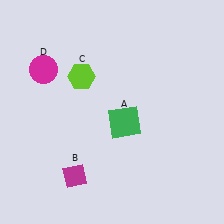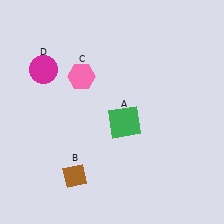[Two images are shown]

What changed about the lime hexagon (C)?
In Image 1, C is lime. In Image 2, it changed to pink.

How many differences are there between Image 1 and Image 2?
There are 2 differences between the two images.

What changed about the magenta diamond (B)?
In Image 1, B is magenta. In Image 2, it changed to brown.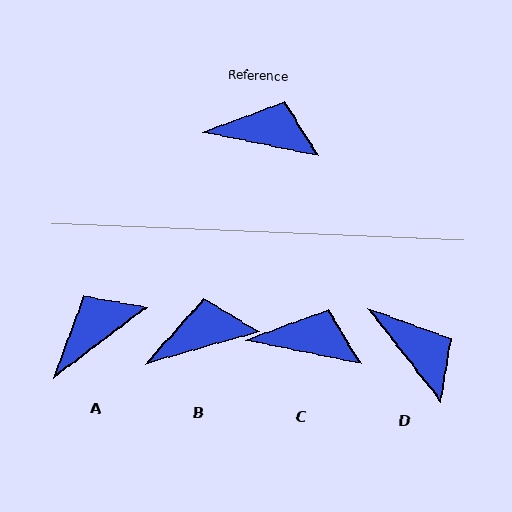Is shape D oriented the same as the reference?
No, it is off by about 40 degrees.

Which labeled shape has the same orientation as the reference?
C.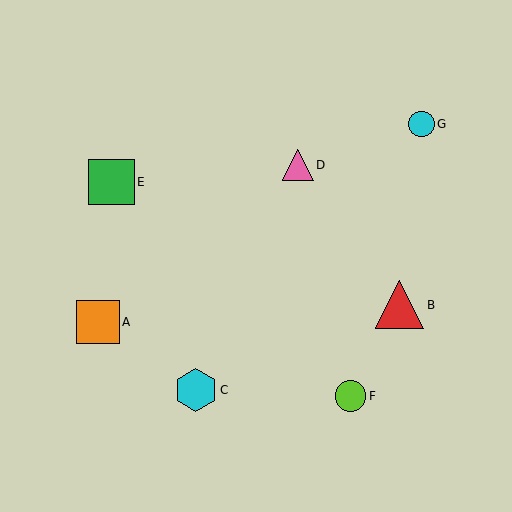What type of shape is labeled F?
Shape F is a lime circle.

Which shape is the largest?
The red triangle (labeled B) is the largest.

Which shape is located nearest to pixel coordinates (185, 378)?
The cyan hexagon (labeled C) at (196, 390) is nearest to that location.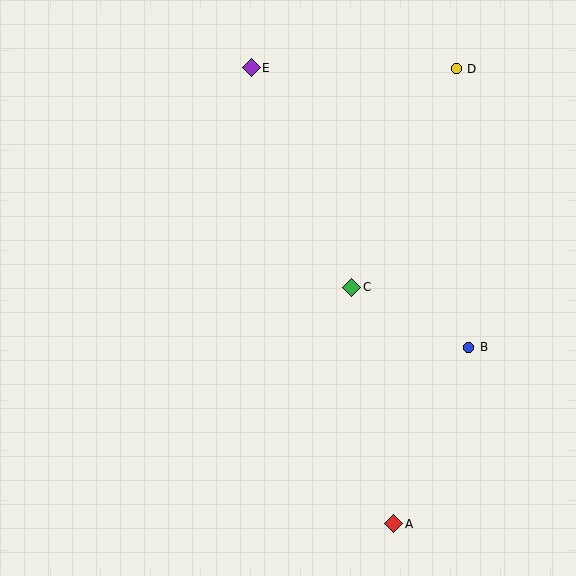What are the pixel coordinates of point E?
Point E is at (251, 68).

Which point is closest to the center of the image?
Point C at (352, 287) is closest to the center.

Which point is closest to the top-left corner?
Point E is closest to the top-left corner.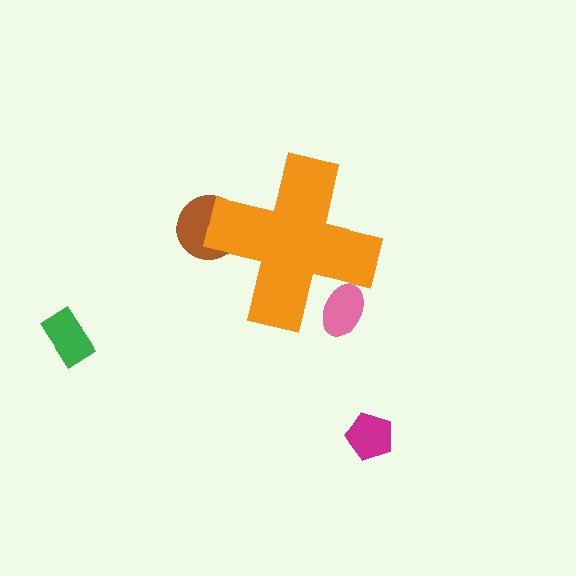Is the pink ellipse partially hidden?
Yes, the pink ellipse is partially hidden behind the orange cross.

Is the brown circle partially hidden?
Yes, the brown circle is partially hidden behind the orange cross.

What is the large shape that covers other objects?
An orange cross.